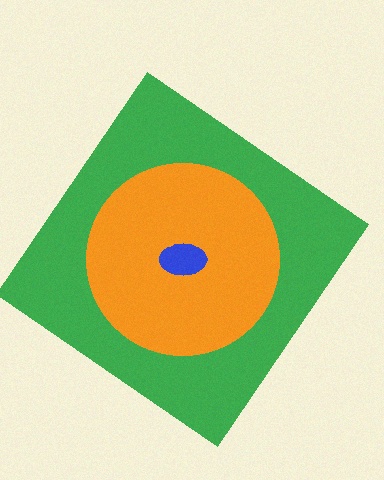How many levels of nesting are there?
3.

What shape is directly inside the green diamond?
The orange circle.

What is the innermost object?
The blue ellipse.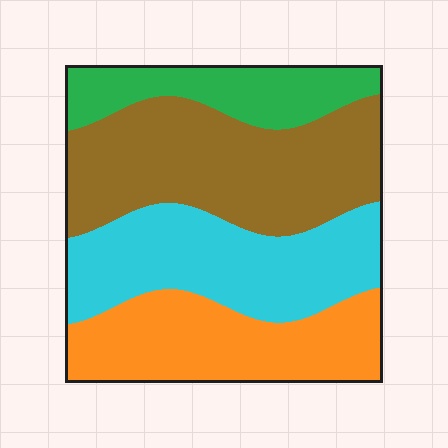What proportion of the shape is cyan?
Cyan covers roughly 25% of the shape.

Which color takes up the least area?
Green, at roughly 15%.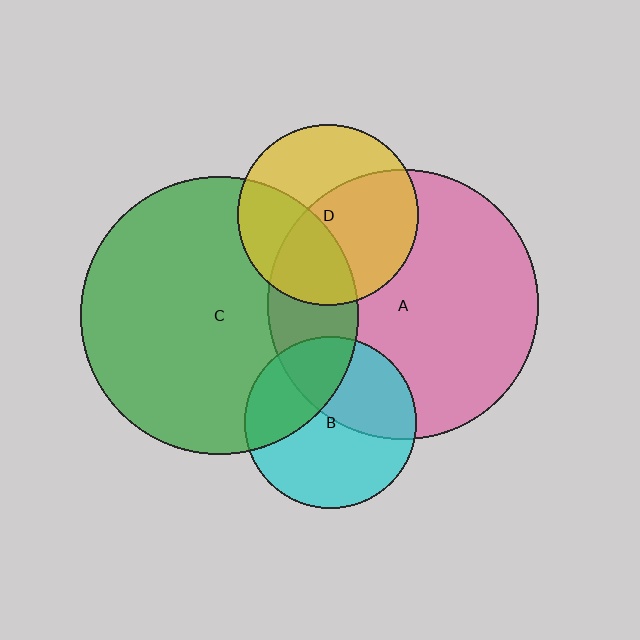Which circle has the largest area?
Circle C (green).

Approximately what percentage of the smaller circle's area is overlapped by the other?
Approximately 40%.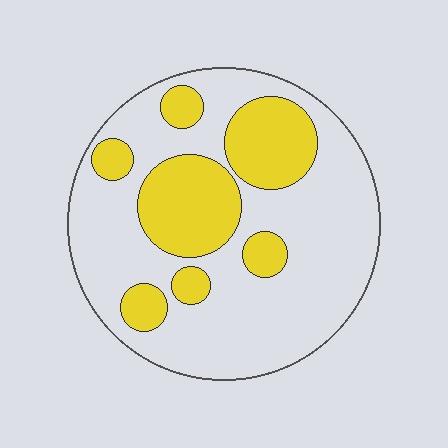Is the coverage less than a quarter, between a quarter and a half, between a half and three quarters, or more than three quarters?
Between a quarter and a half.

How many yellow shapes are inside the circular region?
7.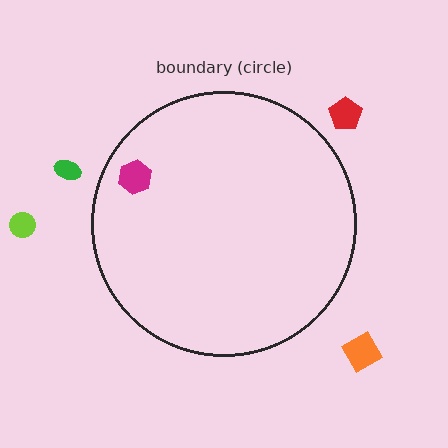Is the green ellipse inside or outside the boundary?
Outside.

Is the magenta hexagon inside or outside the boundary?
Inside.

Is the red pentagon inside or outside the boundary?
Outside.